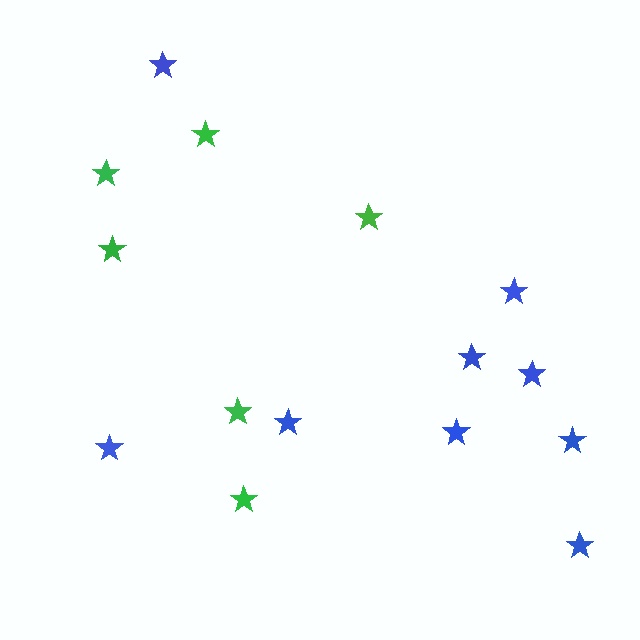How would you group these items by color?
There are 2 groups: one group of blue stars (9) and one group of green stars (6).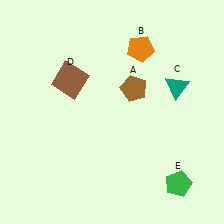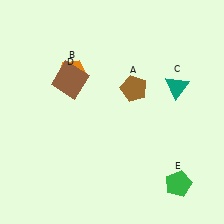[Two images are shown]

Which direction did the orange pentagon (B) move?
The orange pentagon (B) moved left.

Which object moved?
The orange pentagon (B) moved left.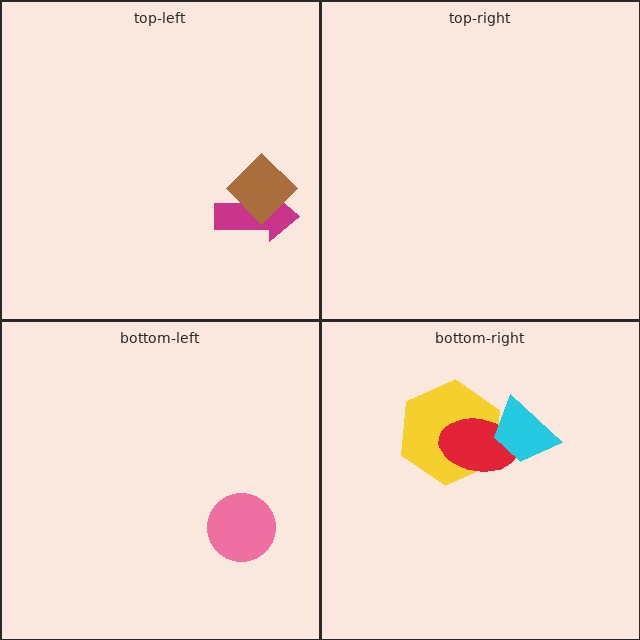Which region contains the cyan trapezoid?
The bottom-right region.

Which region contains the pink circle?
The bottom-left region.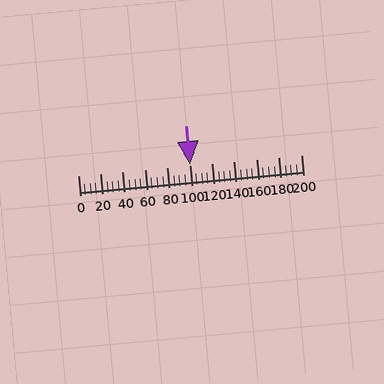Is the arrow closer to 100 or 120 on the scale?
The arrow is closer to 100.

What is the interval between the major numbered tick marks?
The major tick marks are spaced 20 units apart.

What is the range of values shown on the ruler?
The ruler shows values from 0 to 200.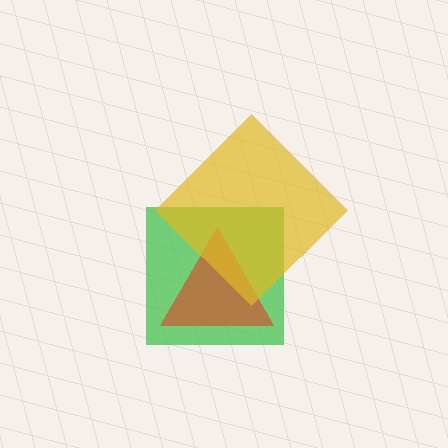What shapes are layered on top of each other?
The layered shapes are: a green square, a red triangle, a yellow diamond.